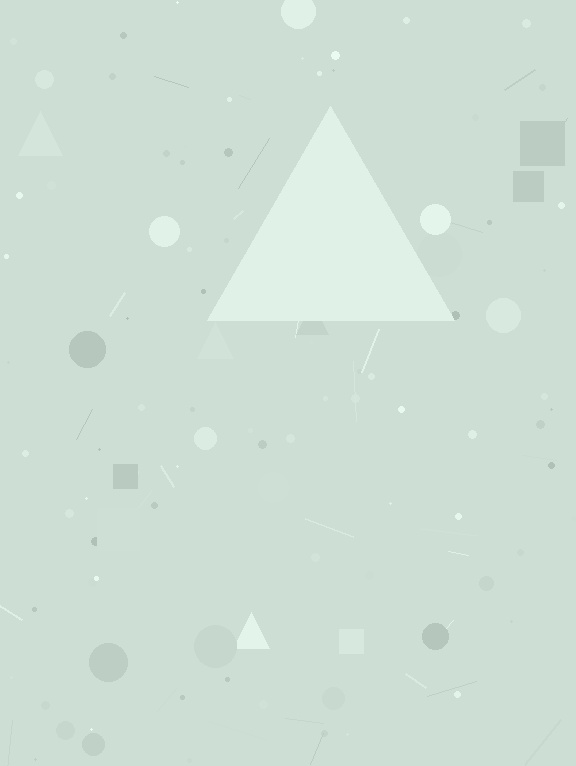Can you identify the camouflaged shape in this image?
The camouflaged shape is a triangle.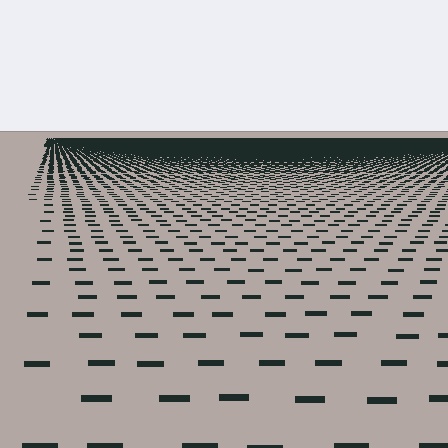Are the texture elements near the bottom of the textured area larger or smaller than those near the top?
Larger. Near the bottom, elements are closer to the viewer and appear at a bigger on-screen size.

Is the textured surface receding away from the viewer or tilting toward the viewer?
The surface is receding away from the viewer. Texture elements get smaller and denser toward the top.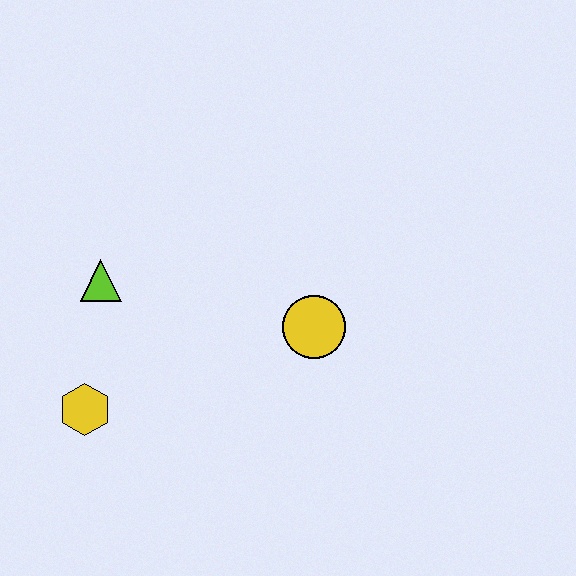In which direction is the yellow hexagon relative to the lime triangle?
The yellow hexagon is below the lime triangle.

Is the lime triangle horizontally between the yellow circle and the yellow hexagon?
Yes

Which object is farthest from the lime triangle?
The yellow circle is farthest from the lime triangle.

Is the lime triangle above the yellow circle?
Yes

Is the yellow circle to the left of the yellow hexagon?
No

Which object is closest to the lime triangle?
The yellow hexagon is closest to the lime triangle.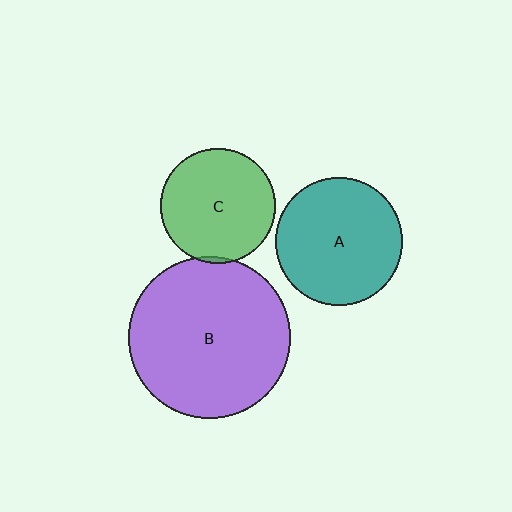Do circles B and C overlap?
Yes.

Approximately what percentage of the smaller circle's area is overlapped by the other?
Approximately 5%.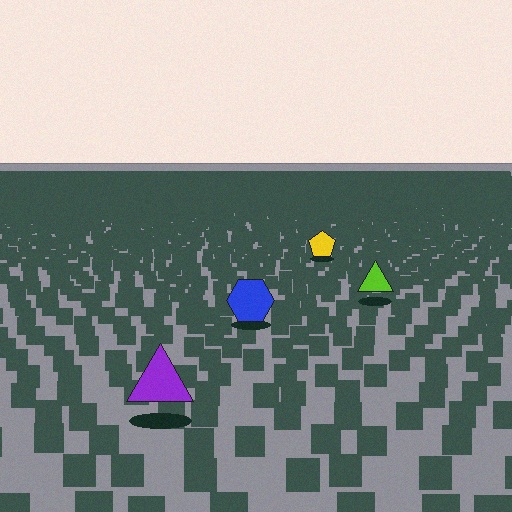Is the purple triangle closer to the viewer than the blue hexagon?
Yes. The purple triangle is closer — you can tell from the texture gradient: the ground texture is coarser near it.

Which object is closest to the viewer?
The purple triangle is closest. The texture marks near it are larger and more spread out.